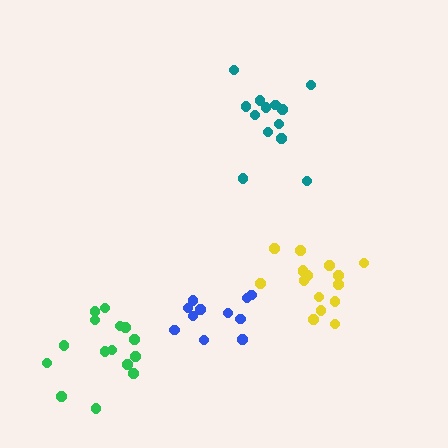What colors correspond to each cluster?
The clusters are colored: yellow, teal, green, blue.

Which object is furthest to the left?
The green cluster is leftmost.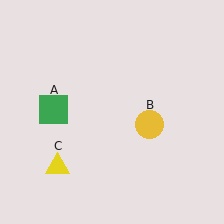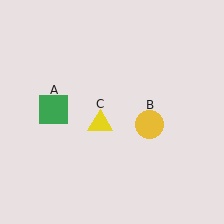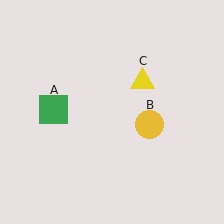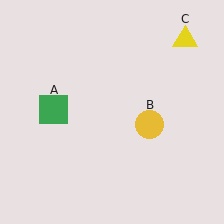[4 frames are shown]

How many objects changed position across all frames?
1 object changed position: yellow triangle (object C).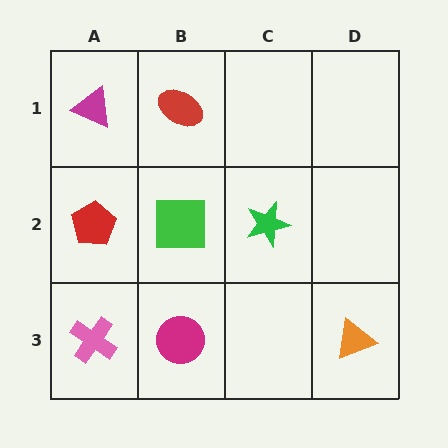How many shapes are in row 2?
3 shapes.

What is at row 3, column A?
A pink cross.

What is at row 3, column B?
A magenta circle.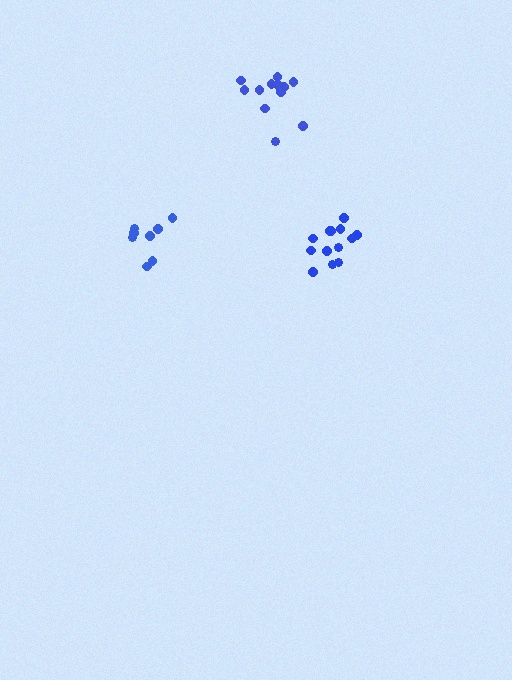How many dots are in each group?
Group 1: 13 dots, Group 2: 8 dots, Group 3: 12 dots (33 total).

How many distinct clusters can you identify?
There are 3 distinct clusters.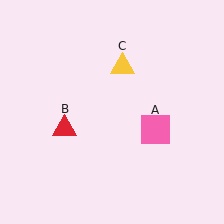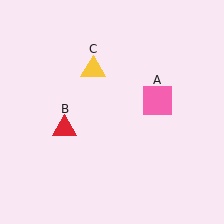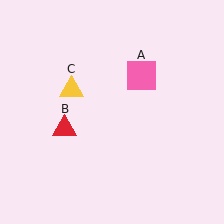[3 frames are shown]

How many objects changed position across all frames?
2 objects changed position: pink square (object A), yellow triangle (object C).